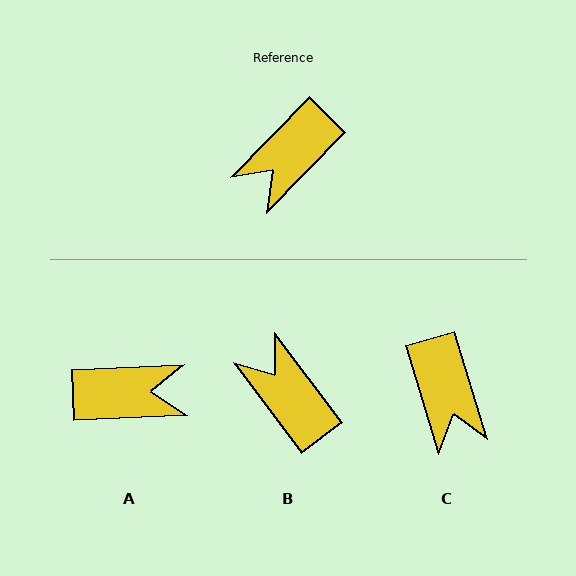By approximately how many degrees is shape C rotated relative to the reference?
Approximately 61 degrees counter-clockwise.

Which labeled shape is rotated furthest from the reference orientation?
A, about 137 degrees away.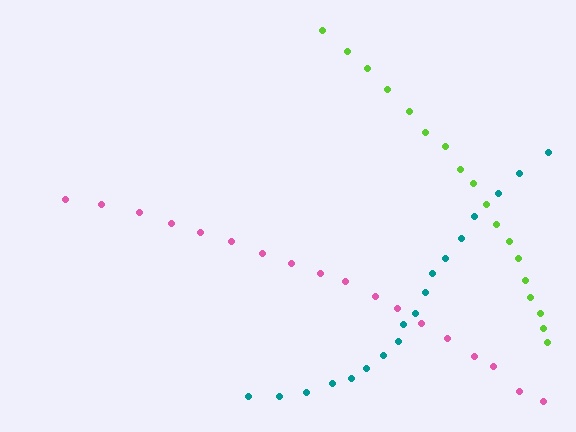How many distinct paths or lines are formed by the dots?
There are 3 distinct paths.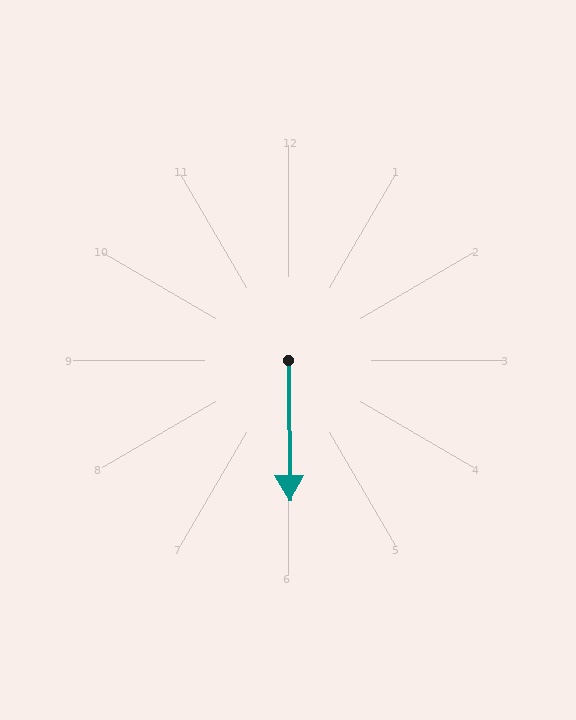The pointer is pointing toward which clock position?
Roughly 6 o'clock.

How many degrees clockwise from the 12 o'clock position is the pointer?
Approximately 179 degrees.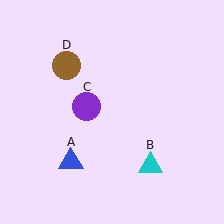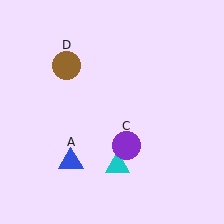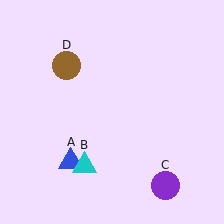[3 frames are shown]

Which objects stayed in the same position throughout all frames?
Blue triangle (object A) and brown circle (object D) remained stationary.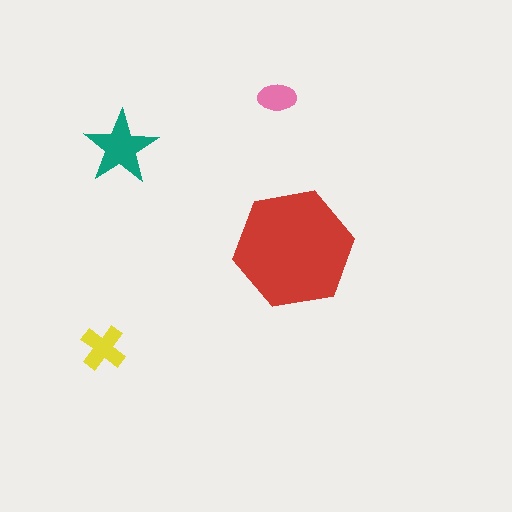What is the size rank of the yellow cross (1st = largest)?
3rd.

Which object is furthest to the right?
The red hexagon is rightmost.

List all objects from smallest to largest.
The pink ellipse, the yellow cross, the teal star, the red hexagon.